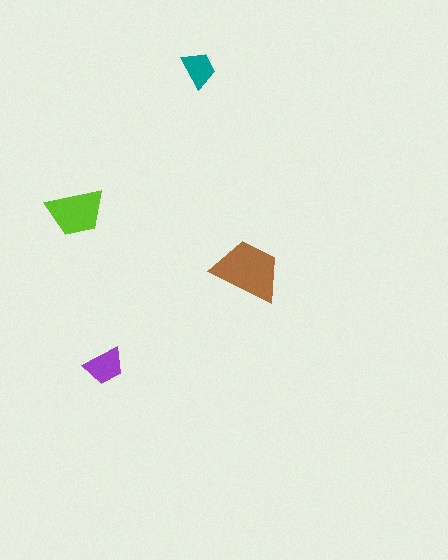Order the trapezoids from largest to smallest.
the brown one, the lime one, the purple one, the teal one.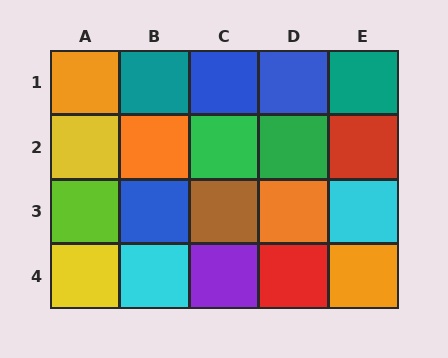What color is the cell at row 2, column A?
Yellow.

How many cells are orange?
4 cells are orange.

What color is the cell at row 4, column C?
Purple.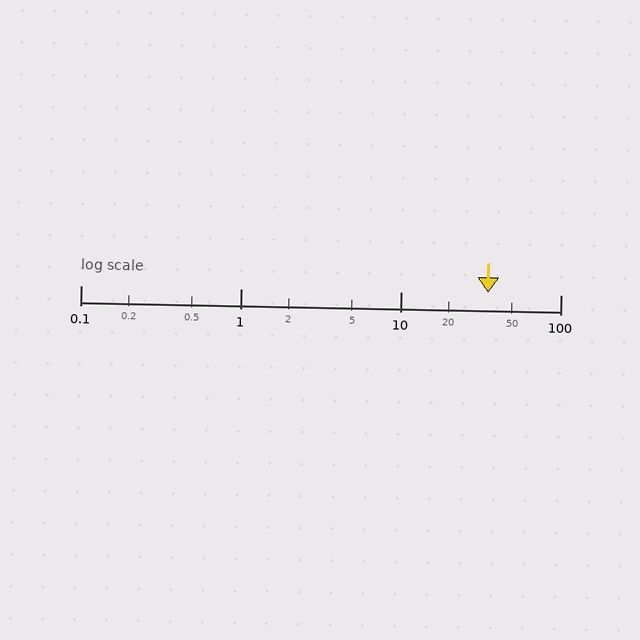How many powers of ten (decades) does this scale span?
The scale spans 3 decades, from 0.1 to 100.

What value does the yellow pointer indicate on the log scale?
The pointer indicates approximately 35.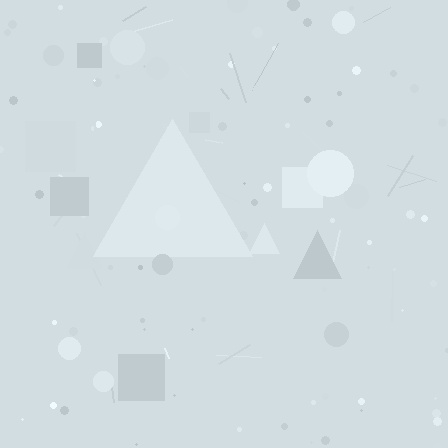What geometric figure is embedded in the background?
A triangle is embedded in the background.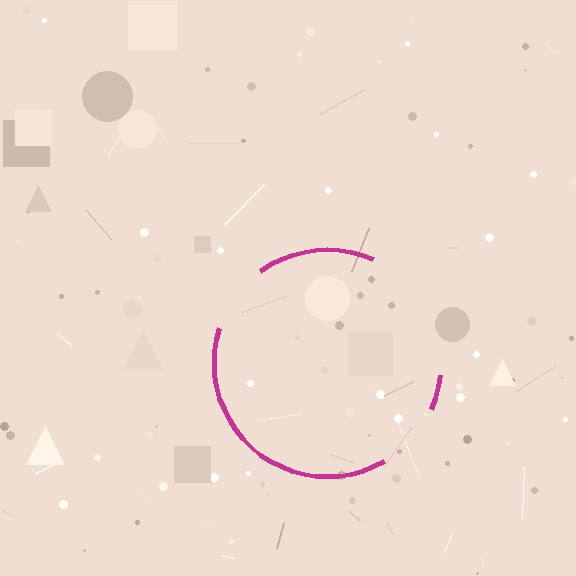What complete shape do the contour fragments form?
The contour fragments form a circle.